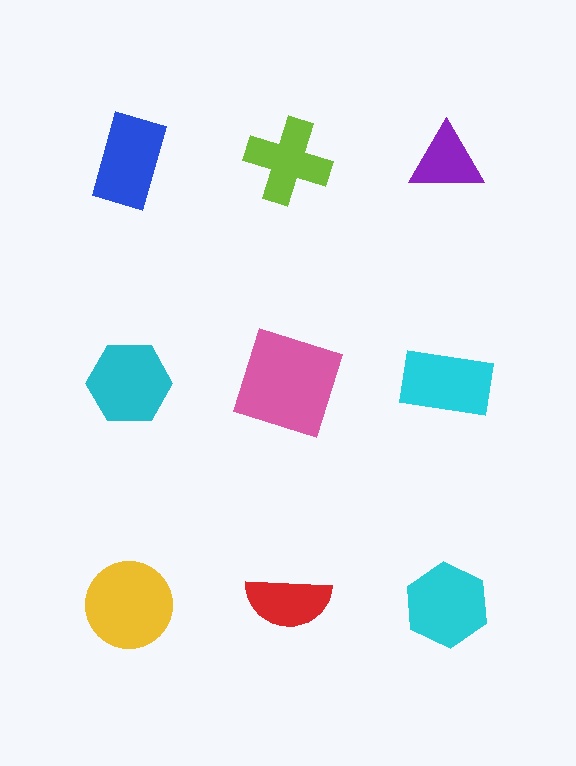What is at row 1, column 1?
A blue rectangle.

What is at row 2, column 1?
A cyan hexagon.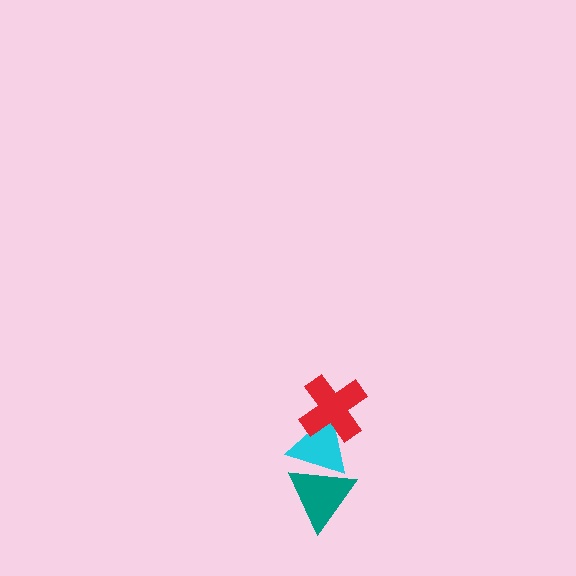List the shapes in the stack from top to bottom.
From top to bottom: the red cross, the cyan triangle, the teal triangle.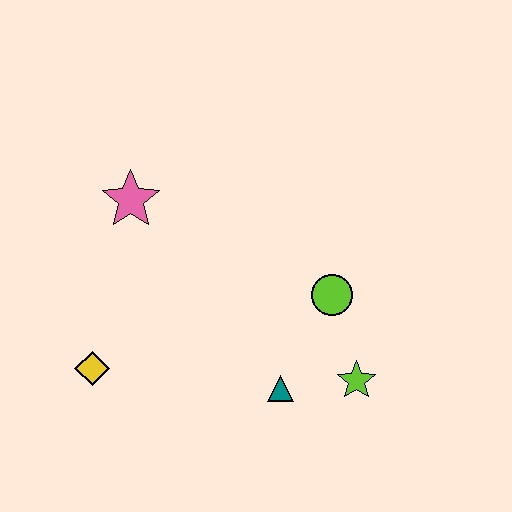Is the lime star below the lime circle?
Yes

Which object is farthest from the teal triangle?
The pink star is farthest from the teal triangle.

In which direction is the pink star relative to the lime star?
The pink star is to the left of the lime star.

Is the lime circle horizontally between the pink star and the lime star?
Yes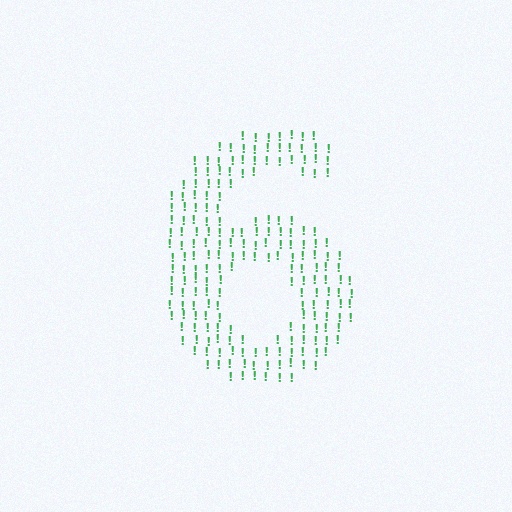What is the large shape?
The large shape is the digit 6.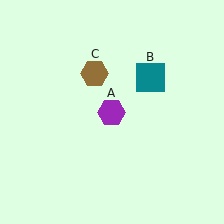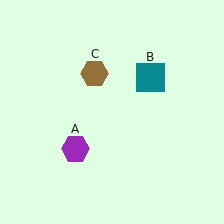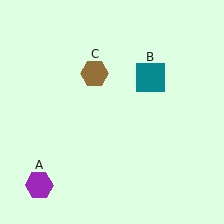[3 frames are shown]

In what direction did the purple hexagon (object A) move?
The purple hexagon (object A) moved down and to the left.